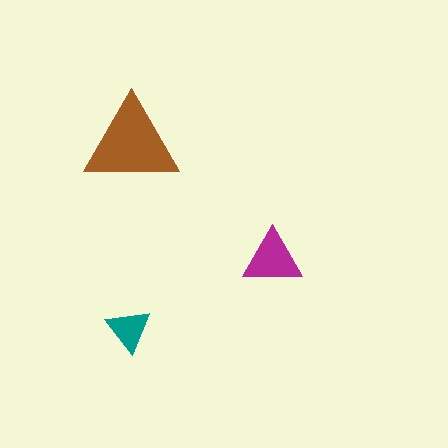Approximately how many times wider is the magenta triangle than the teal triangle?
About 1.5 times wider.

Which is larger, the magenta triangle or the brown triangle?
The brown one.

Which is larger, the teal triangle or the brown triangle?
The brown one.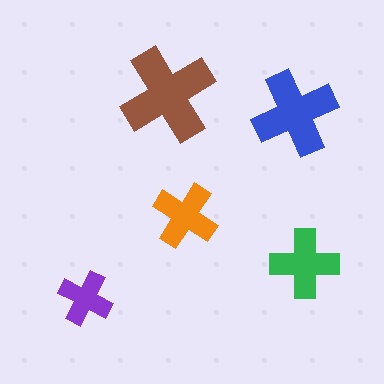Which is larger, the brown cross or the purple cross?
The brown one.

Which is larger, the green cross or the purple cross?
The green one.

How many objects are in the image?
There are 5 objects in the image.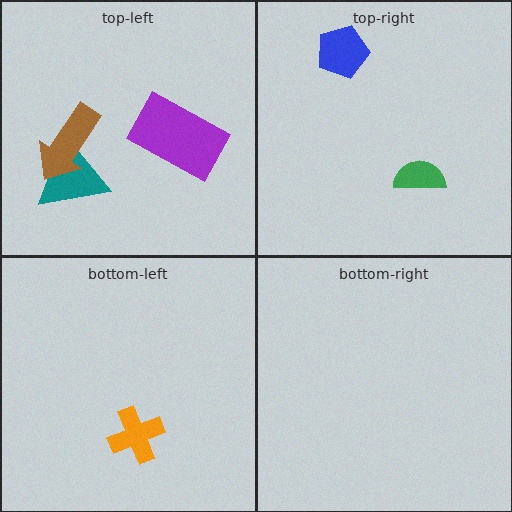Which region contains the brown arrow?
The top-left region.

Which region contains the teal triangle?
The top-left region.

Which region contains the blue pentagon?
The top-right region.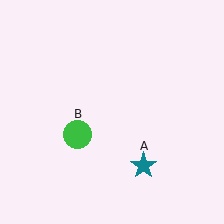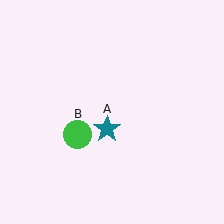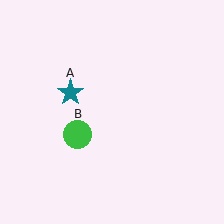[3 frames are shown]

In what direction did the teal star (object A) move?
The teal star (object A) moved up and to the left.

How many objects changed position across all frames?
1 object changed position: teal star (object A).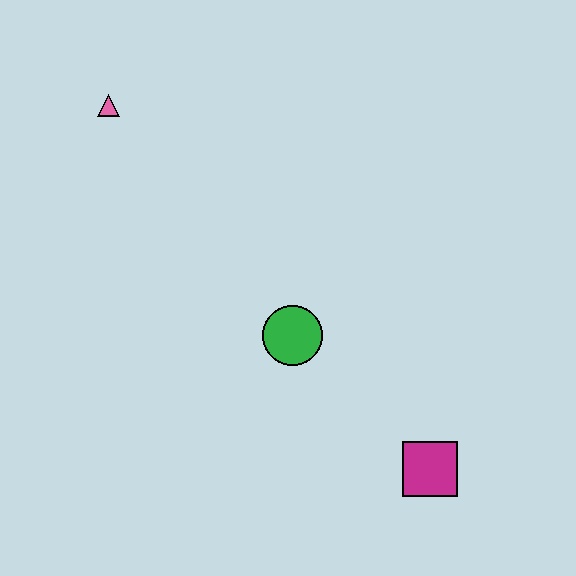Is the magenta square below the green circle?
Yes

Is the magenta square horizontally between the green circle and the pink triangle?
No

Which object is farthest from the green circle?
The pink triangle is farthest from the green circle.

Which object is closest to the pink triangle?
The green circle is closest to the pink triangle.